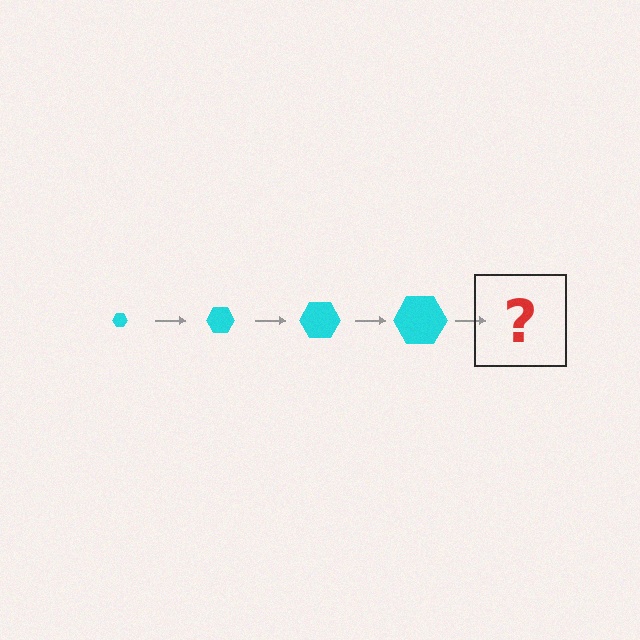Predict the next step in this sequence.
The next step is a cyan hexagon, larger than the previous one.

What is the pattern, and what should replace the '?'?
The pattern is that the hexagon gets progressively larger each step. The '?' should be a cyan hexagon, larger than the previous one.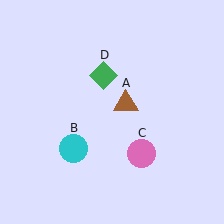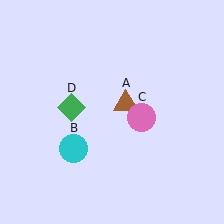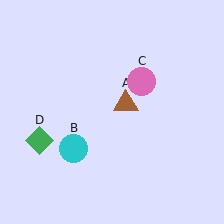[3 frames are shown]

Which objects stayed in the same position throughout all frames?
Brown triangle (object A) and cyan circle (object B) remained stationary.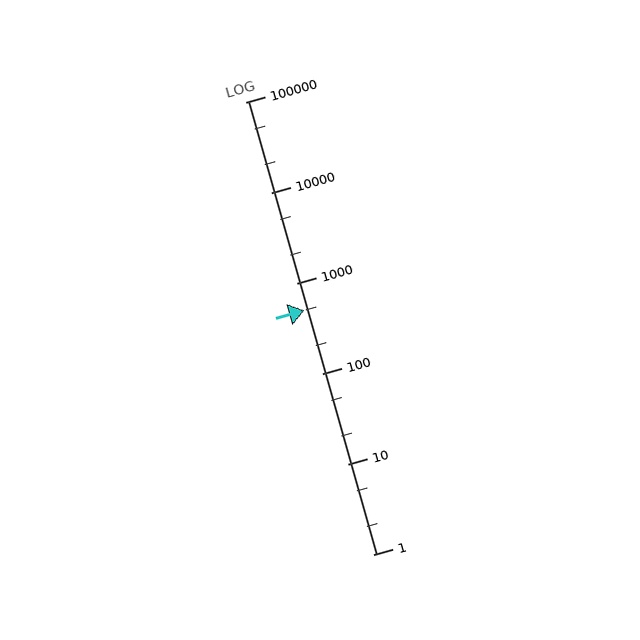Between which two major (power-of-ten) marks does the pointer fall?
The pointer is between 100 and 1000.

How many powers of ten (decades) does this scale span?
The scale spans 5 decades, from 1 to 100000.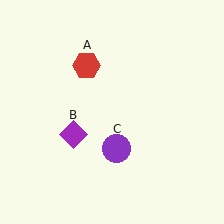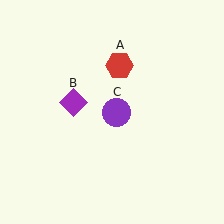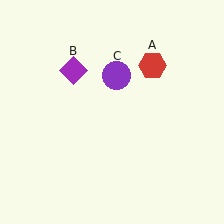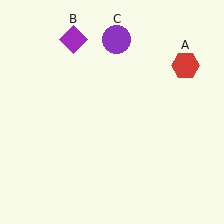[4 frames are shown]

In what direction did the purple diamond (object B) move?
The purple diamond (object B) moved up.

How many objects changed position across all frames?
3 objects changed position: red hexagon (object A), purple diamond (object B), purple circle (object C).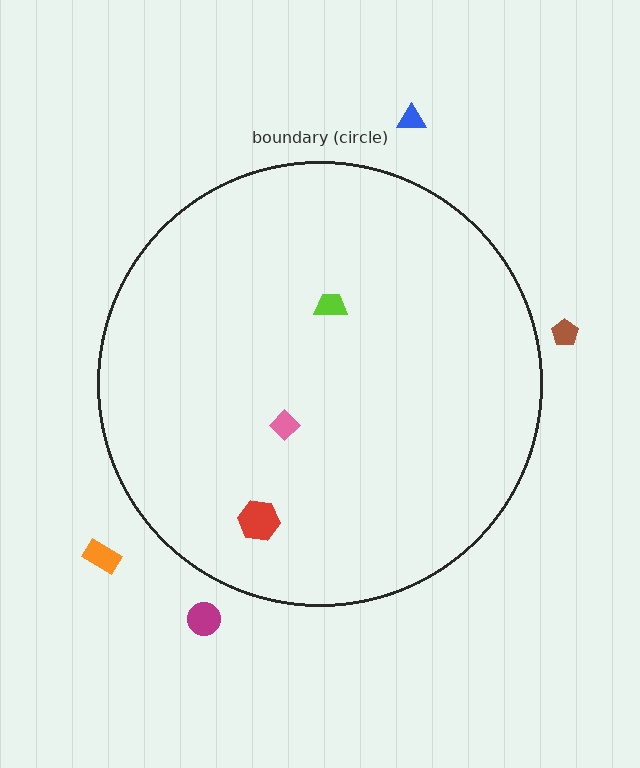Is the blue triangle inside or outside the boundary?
Outside.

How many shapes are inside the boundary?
3 inside, 4 outside.